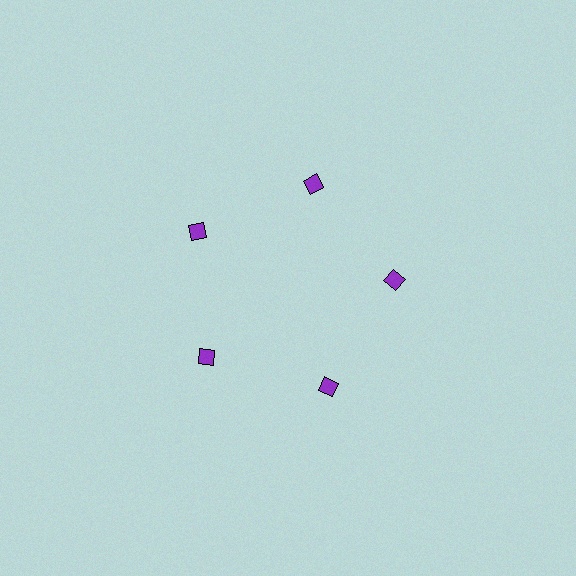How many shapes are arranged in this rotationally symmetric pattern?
There are 5 shapes, arranged in 5 groups of 1.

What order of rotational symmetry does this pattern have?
This pattern has 5-fold rotational symmetry.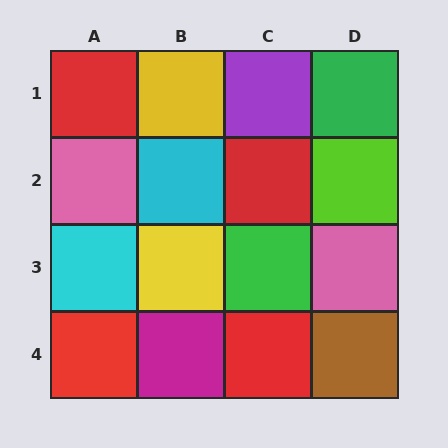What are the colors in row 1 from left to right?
Red, yellow, purple, green.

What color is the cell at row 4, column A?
Red.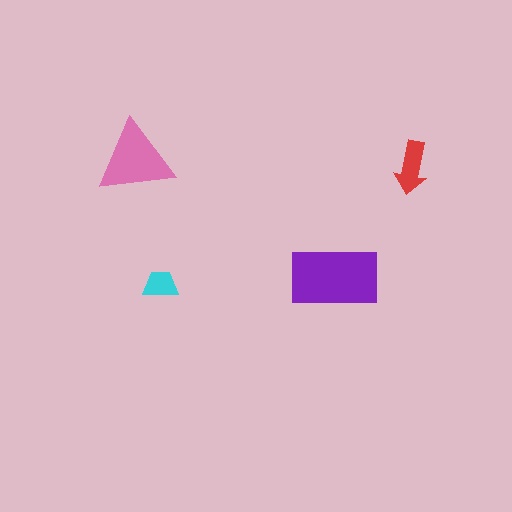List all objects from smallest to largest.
The cyan trapezoid, the red arrow, the pink triangle, the purple rectangle.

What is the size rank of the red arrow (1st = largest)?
3rd.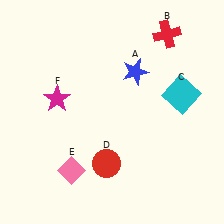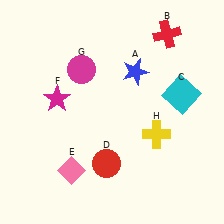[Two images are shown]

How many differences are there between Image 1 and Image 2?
There are 2 differences between the two images.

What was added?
A magenta circle (G), a yellow cross (H) were added in Image 2.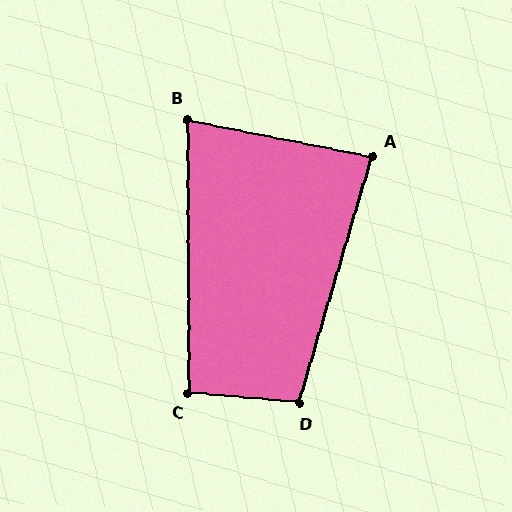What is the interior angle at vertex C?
Approximately 95 degrees (obtuse).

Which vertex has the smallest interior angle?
B, at approximately 78 degrees.